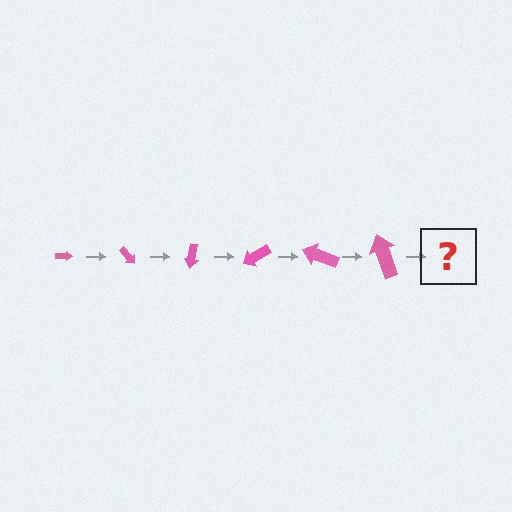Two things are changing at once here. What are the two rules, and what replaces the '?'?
The two rules are that the arrow grows larger each step and it rotates 50 degrees each step. The '?' should be an arrow, larger than the previous one and rotated 300 degrees from the start.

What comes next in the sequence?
The next element should be an arrow, larger than the previous one and rotated 300 degrees from the start.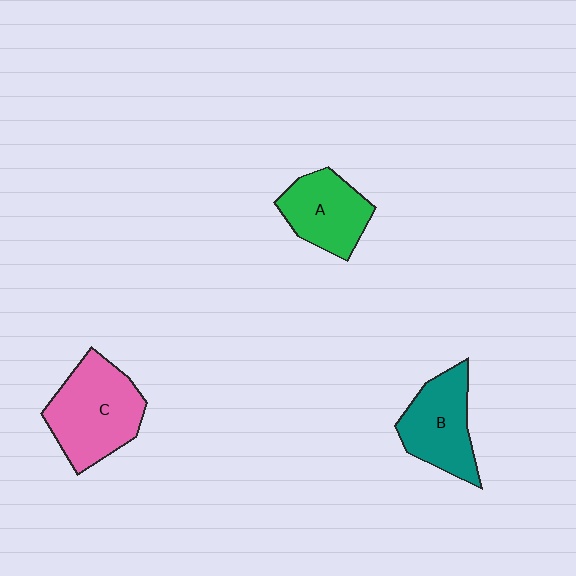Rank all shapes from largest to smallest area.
From largest to smallest: C (pink), B (teal), A (green).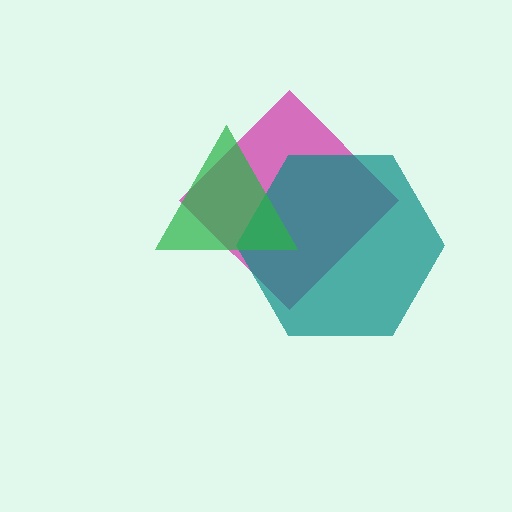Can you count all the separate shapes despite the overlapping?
Yes, there are 3 separate shapes.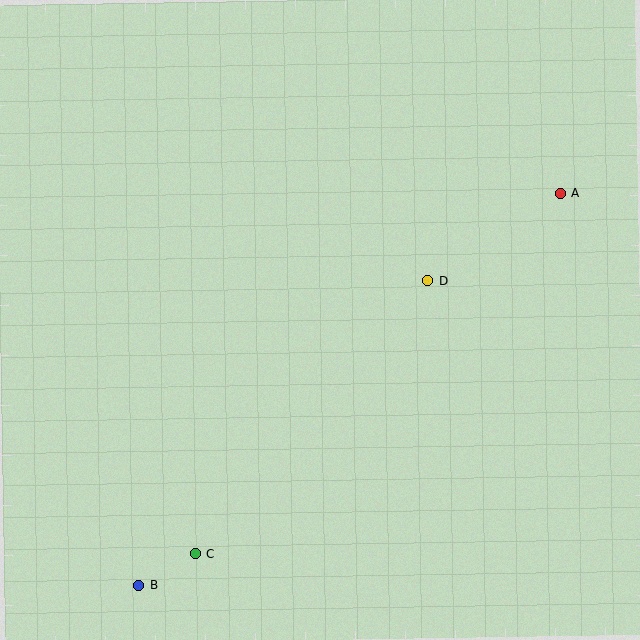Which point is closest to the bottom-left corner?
Point B is closest to the bottom-left corner.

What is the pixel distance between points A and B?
The distance between A and B is 575 pixels.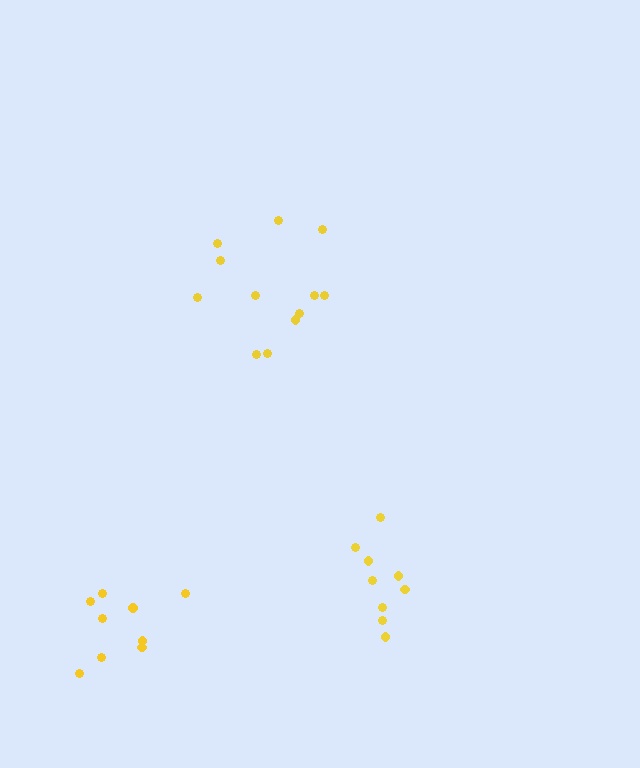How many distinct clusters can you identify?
There are 3 distinct clusters.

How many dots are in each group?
Group 1: 12 dots, Group 2: 9 dots, Group 3: 9 dots (30 total).